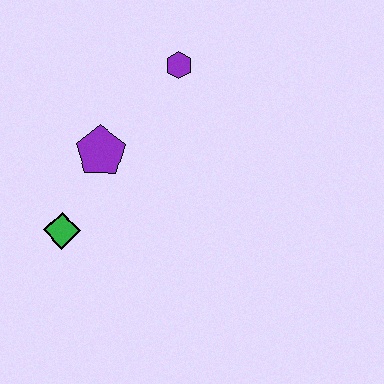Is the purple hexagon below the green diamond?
No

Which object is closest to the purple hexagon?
The purple pentagon is closest to the purple hexagon.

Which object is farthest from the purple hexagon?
The green diamond is farthest from the purple hexagon.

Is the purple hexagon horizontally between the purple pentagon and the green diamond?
No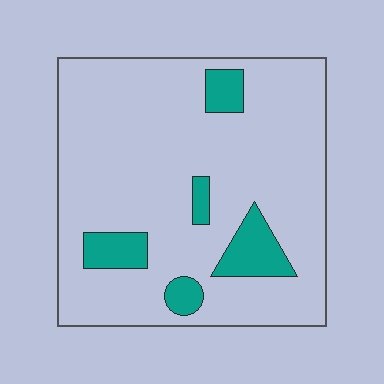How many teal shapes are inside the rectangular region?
5.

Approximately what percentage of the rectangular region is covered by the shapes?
Approximately 15%.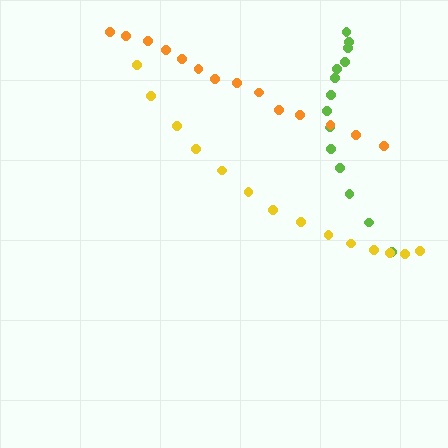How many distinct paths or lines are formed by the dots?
There are 3 distinct paths.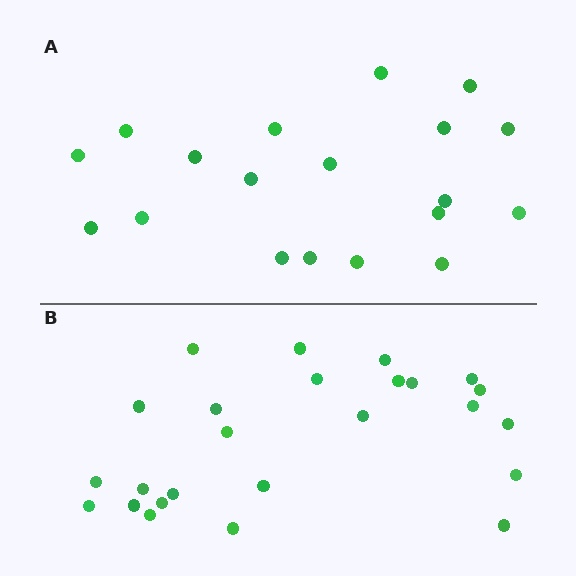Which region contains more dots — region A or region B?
Region B (the bottom region) has more dots.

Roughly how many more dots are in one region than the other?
Region B has about 6 more dots than region A.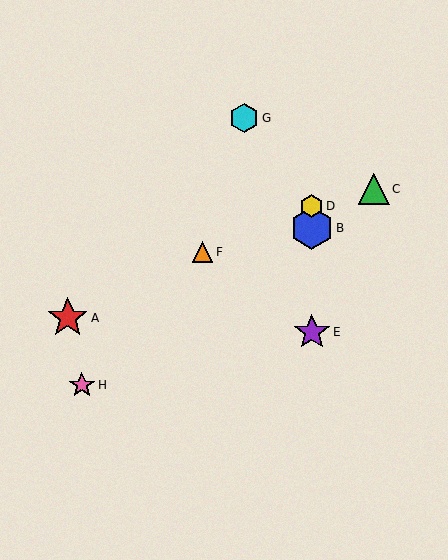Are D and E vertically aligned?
Yes, both are at x≈312.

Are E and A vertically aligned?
No, E is at x≈312 and A is at x≈68.